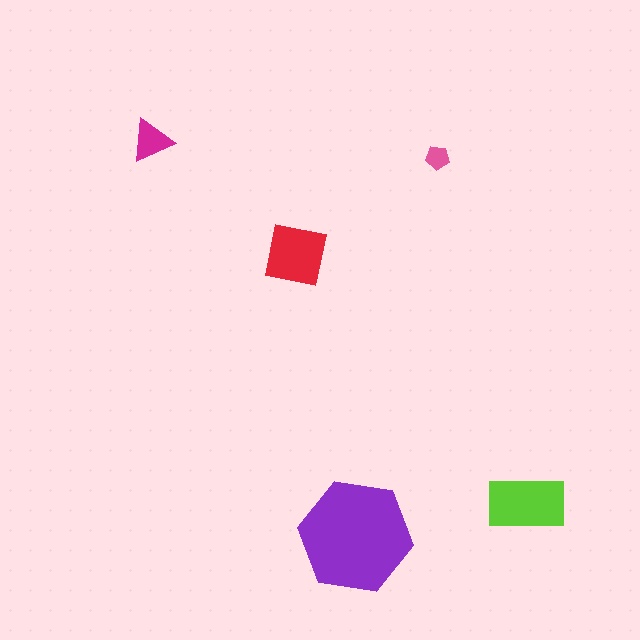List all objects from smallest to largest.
The pink pentagon, the magenta triangle, the red square, the lime rectangle, the purple hexagon.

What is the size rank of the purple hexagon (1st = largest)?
1st.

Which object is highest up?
The magenta triangle is topmost.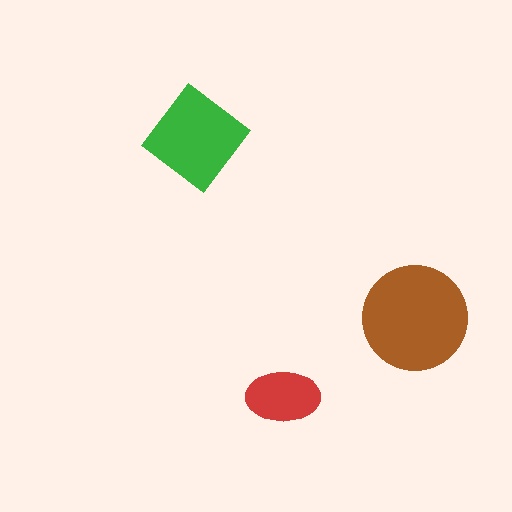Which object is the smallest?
The red ellipse.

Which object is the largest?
The brown circle.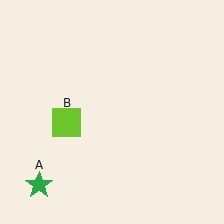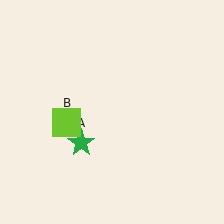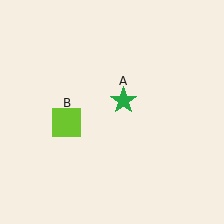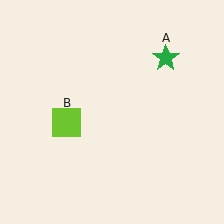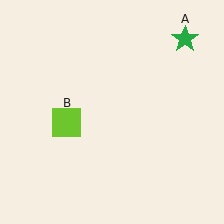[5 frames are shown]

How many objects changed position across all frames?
1 object changed position: green star (object A).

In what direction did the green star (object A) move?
The green star (object A) moved up and to the right.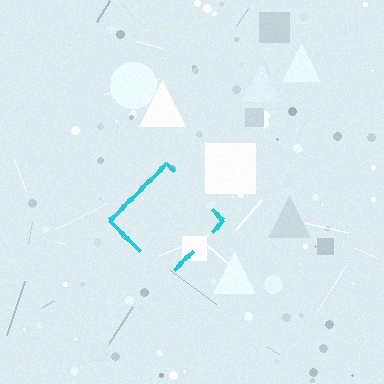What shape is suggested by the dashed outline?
The dashed outline suggests a diamond.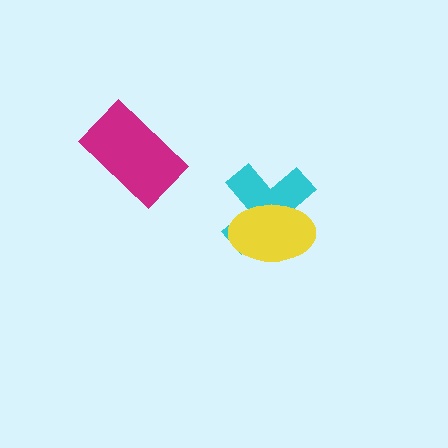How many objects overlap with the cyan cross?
1 object overlaps with the cyan cross.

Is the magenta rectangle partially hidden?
No, no other shape covers it.